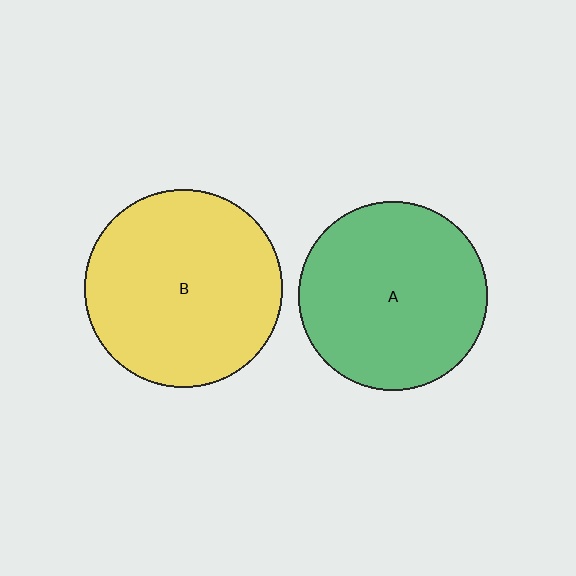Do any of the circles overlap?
No, none of the circles overlap.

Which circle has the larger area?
Circle B (yellow).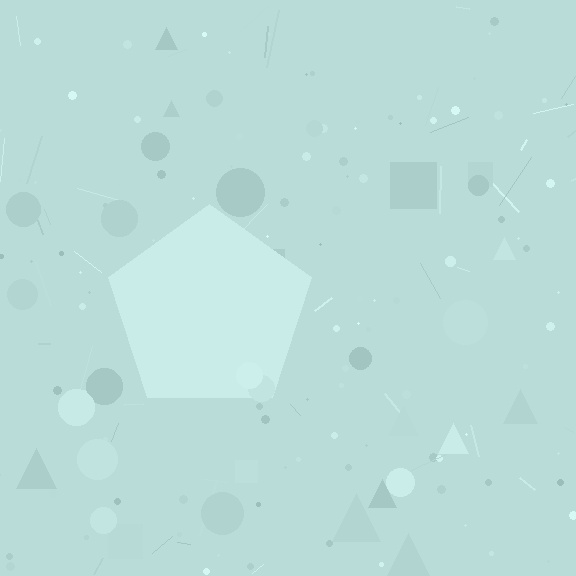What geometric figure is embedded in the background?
A pentagon is embedded in the background.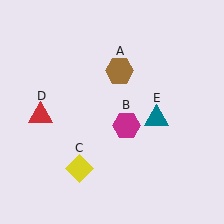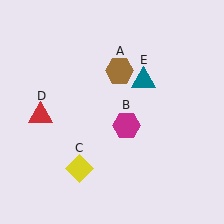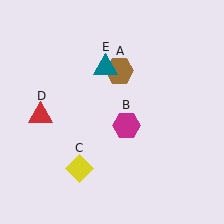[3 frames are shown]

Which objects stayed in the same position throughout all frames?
Brown hexagon (object A) and magenta hexagon (object B) and yellow diamond (object C) and red triangle (object D) remained stationary.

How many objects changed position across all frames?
1 object changed position: teal triangle (object E).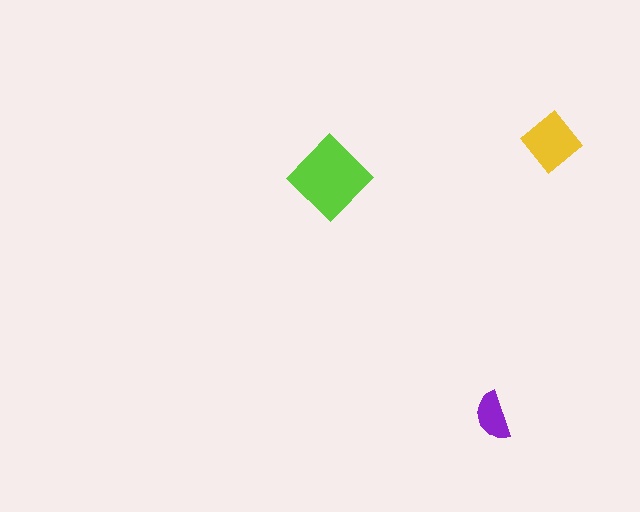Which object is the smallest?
The purple semicircle.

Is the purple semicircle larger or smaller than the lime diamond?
Smaller.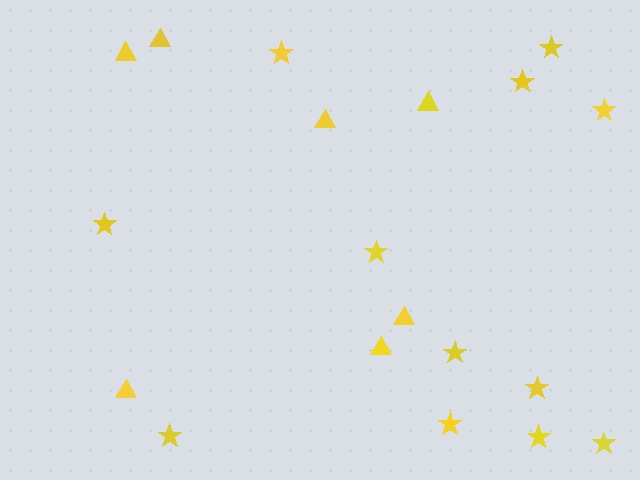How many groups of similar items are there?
There are 2 groups: one group of triangles (7) and one group of stars (12).